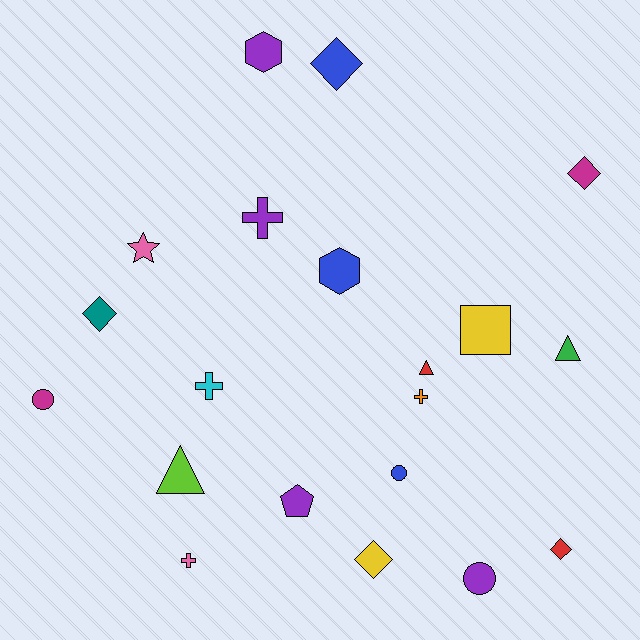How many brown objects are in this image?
There are no brown objects.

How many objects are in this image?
There are 20 objects.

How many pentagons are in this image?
There is 1 pentagon.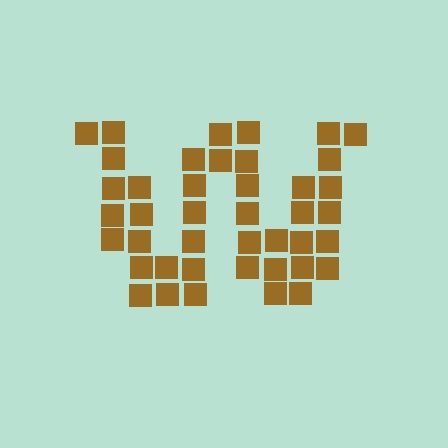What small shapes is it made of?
It is made of small squares.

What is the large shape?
The large shape is the letter W.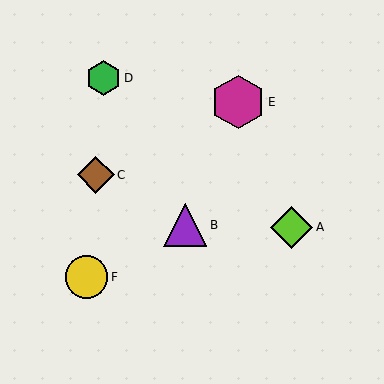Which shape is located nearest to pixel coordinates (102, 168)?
The brown diamond (labeled C) at (96, 175) is nearest to that location.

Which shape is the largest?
The magenta hexagon (labeled E) is the largest.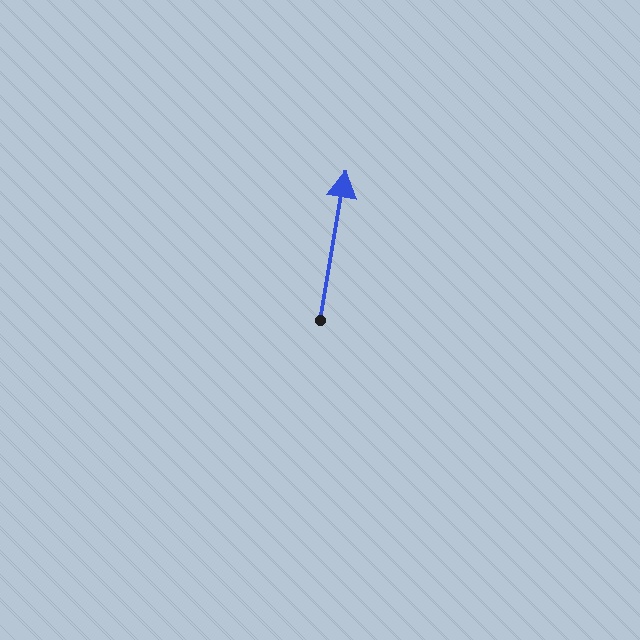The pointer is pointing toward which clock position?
Roughly 12 o'clock.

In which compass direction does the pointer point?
North.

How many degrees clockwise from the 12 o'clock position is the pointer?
Approximately 10 degrees.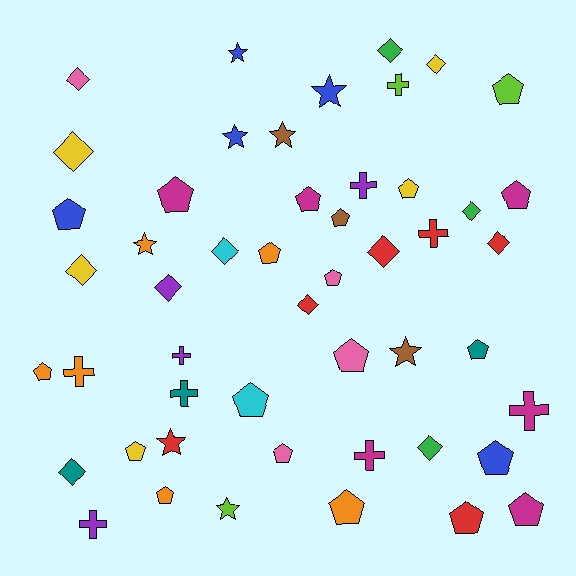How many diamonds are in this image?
There are 13 diamonds.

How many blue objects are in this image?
There are 5 blue objects.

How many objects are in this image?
There are 50 objects.